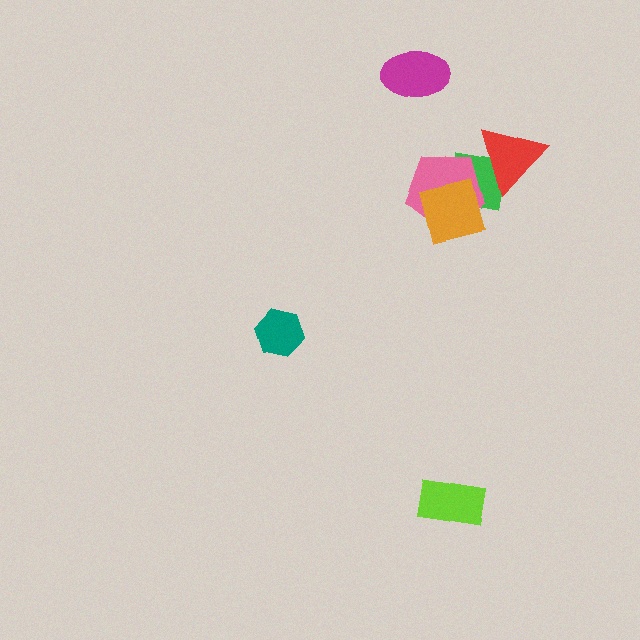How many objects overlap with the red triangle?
1 object overlaps with the red triangle.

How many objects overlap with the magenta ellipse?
0 objects overlap with the magenta ellipse.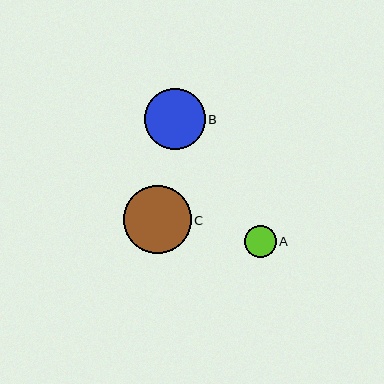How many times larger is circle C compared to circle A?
Circle C is approximately 2.1 times the size of circle A.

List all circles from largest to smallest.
From largest to smallest: C, B, A.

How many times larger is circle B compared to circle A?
Circle B is approximately 1.9 times the size of circle A.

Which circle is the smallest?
Circle A is the smallest with a size of approximately 32 pixels.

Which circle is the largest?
Circle C is the largest with a size of approximately 68 pixels.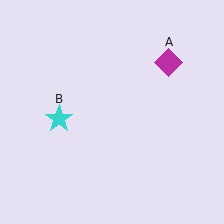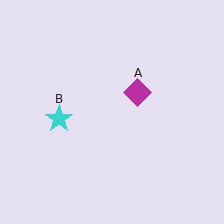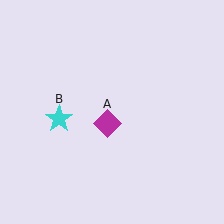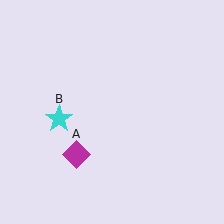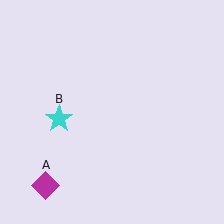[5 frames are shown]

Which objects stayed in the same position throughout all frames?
Cyan star (object B) remained stationary.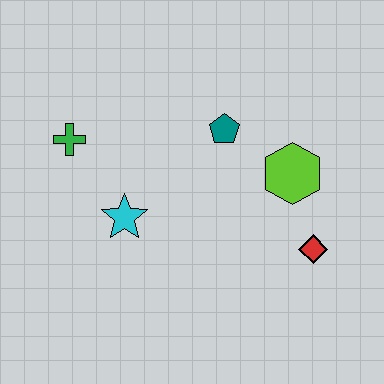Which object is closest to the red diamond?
The lime hexagon is closest to the red diamond.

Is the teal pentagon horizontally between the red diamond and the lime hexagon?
No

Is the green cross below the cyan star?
No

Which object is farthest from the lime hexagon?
The green cross is farthest from the lime hexagon.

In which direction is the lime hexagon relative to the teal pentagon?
The lime hexagon is to the right of the teal pentagon.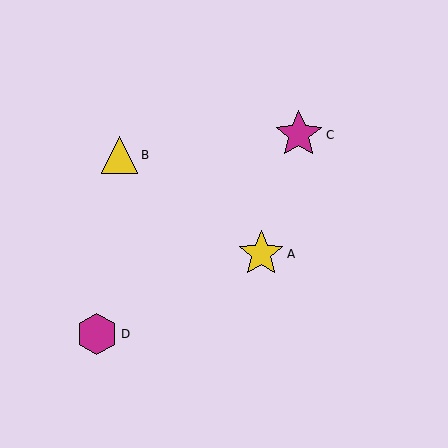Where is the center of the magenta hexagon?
The center of the magenta hexagon is at (97, 334).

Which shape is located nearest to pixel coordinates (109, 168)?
The yellow triangle (labeled B) at (119, 155) is nearest to that location.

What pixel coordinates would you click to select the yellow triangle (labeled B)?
Click at (119, 155) to select the yellow triangle B.